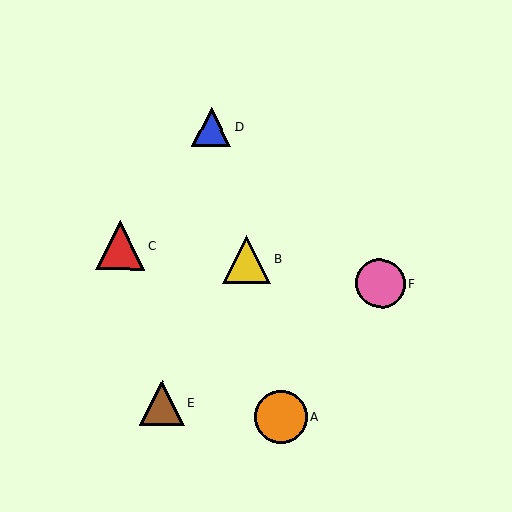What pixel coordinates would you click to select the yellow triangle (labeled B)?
Click at (247, 259) to select the yellow triangle B.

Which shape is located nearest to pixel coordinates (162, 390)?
The brown triangle (labeled E) at (162, 402) is nearest to that location.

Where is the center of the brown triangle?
The center of the brown triangle is at (162, 402).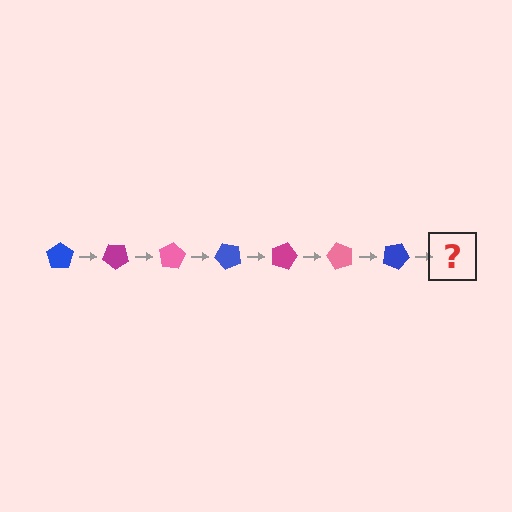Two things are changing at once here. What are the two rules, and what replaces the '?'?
The two rules are that it rotates 40 degrees each step and the color cycles through blue, magenta, and pink. The '?' should be a magenta pentagon, rotated 280 degrees from the start.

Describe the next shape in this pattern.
It should be a magenta pentagon, rotated 280 degrees from the start.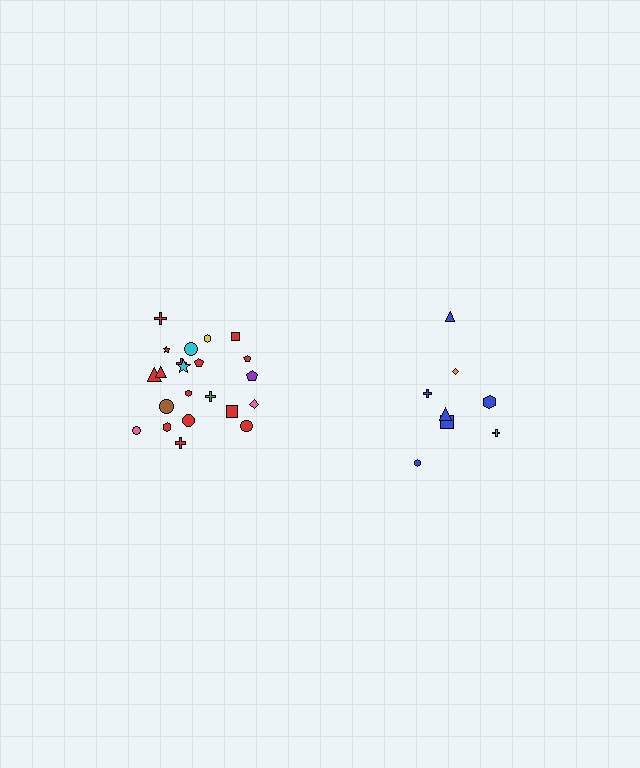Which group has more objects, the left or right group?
The left group.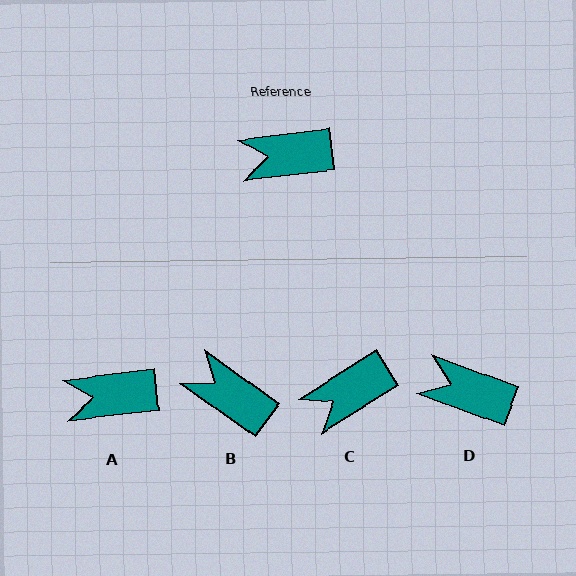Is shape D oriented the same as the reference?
No, it is off by about 27 degrees.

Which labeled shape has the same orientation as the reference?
A.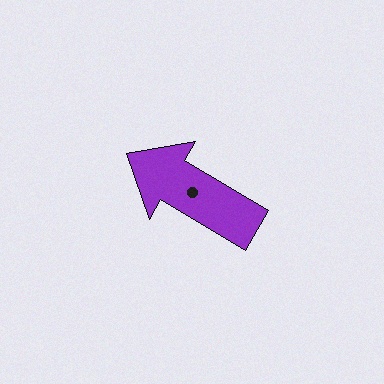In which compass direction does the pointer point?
Northwest.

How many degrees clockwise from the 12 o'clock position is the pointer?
Approximately 301 degrees.